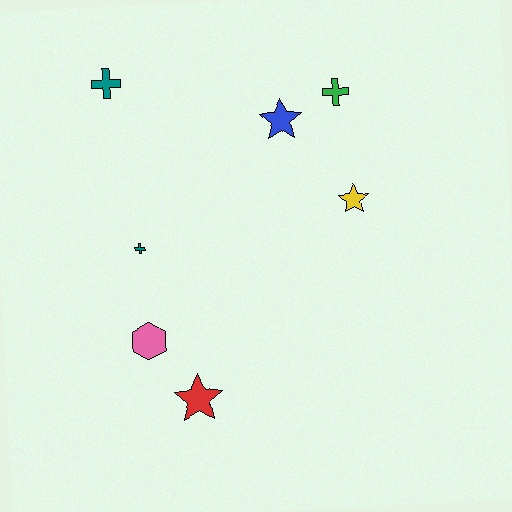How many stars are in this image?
There are 3 stars.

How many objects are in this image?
There are 7 objects.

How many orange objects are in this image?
There are no orange objects.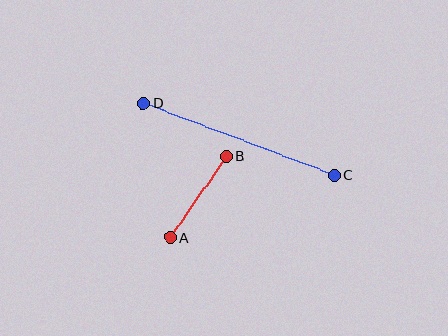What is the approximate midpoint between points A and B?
The midpoint is at approximately (198, 197) pixels.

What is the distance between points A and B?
The distance is approximately 99 pixels.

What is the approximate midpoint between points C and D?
The midpoint is at approximately (239, 139) pixels.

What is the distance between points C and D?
The distance is approximately 204 pixels.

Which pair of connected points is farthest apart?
Points C and D are farthest apart.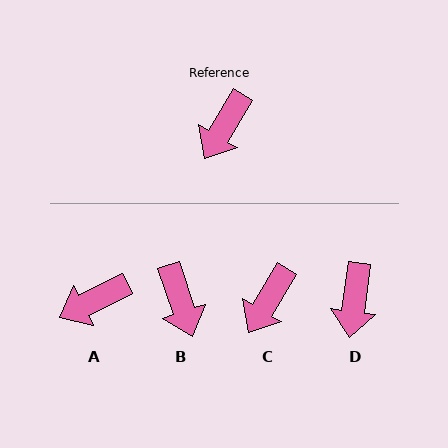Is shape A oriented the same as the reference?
No, it is off by about 33 degrees.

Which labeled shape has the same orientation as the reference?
C.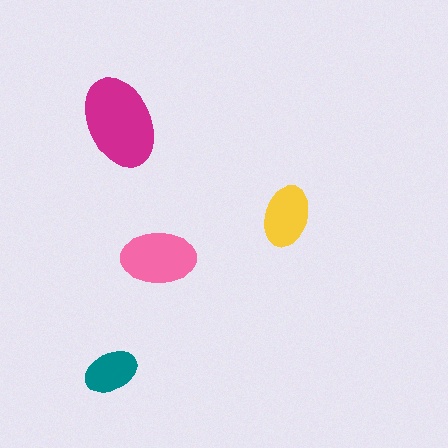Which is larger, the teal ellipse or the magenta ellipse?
The magenta one.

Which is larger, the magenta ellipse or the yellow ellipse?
The magenta one.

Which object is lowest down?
The teal ellipse is bottommost.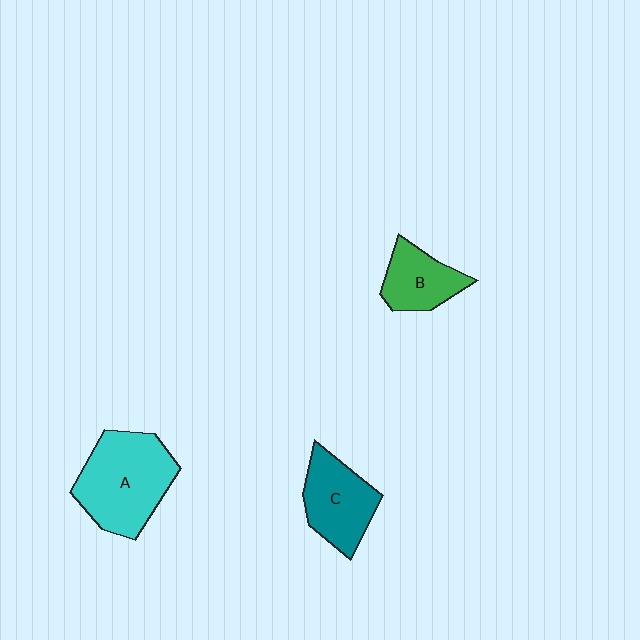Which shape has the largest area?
Shape A (cyan).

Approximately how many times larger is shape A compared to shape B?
Approximately 1.9 times.